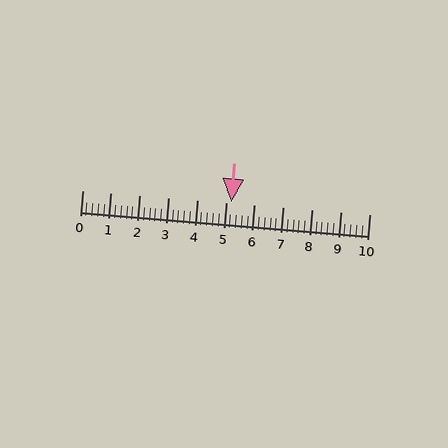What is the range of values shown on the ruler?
The ruler shows values from 0 to 10.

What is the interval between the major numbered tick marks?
The major tick marks are spaced 1 units apart.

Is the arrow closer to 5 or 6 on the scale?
The arrow is closer to 5.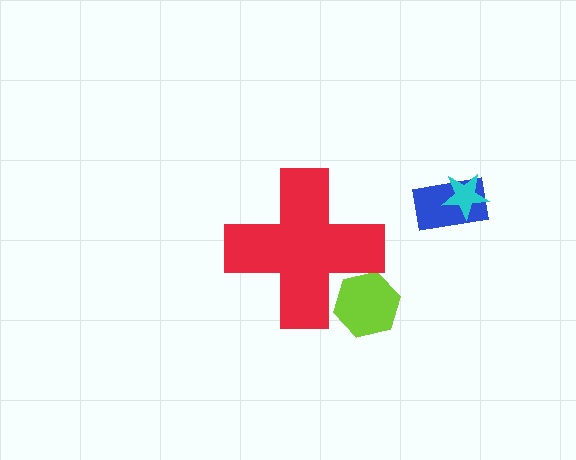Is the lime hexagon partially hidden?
Yes, the lime hexagon is partially hidden behind the red cross.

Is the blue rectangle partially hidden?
No, the blue rectangle is fully visible.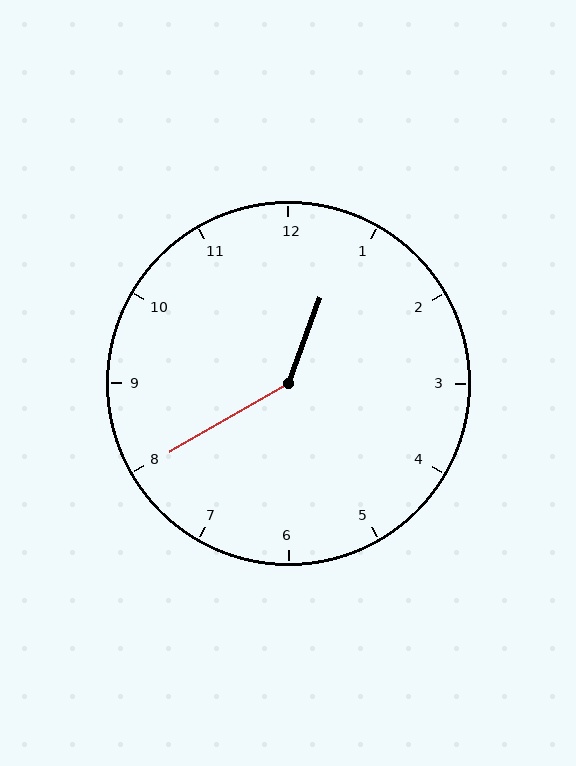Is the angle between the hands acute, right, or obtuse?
It is obtuse.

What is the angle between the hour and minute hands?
Approximately 140 degrees.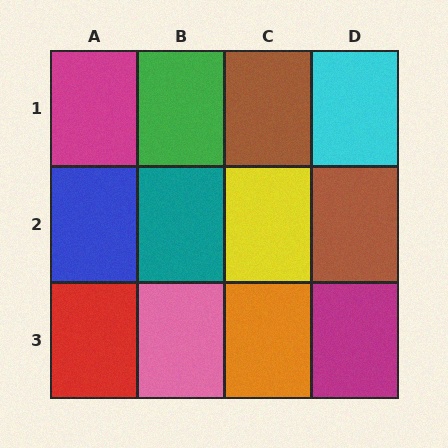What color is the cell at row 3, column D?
Magenta.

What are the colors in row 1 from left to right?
Magenta, green, brown, cyan.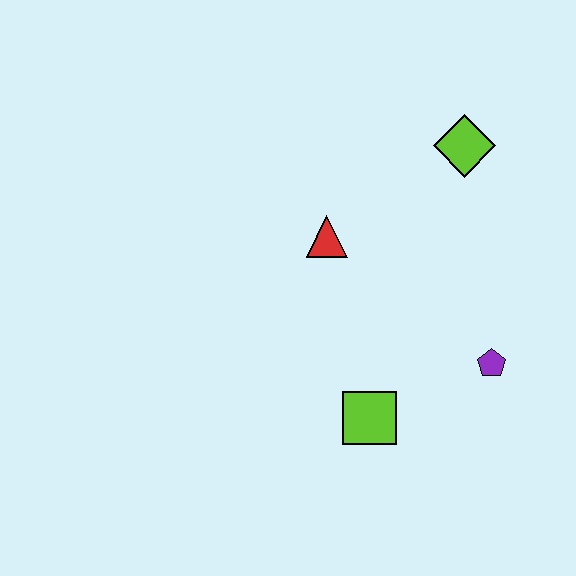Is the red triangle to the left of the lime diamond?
Yes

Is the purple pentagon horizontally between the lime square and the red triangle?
No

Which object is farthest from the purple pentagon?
The lime diamond is farthest from the purple pentagon.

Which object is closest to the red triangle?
The lime diamond is closest to the red triangle.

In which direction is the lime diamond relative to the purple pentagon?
The lime diamond is above the purple pentagon.